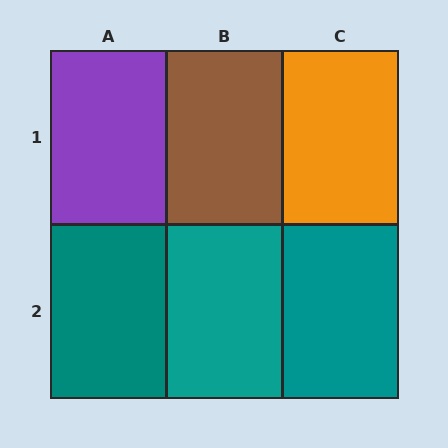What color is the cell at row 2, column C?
Teal.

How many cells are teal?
3 cells are teal.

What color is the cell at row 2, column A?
Teal.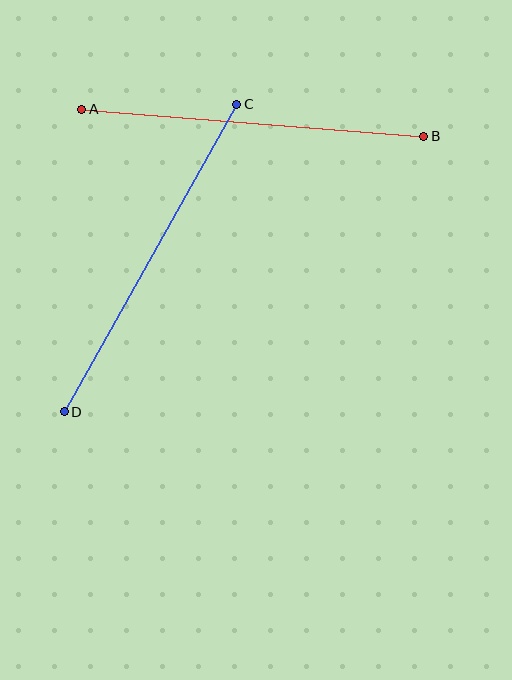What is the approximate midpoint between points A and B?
The midpoint is at approximately (253, 123) pixels.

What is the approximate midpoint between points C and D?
The midpoint is at approximately (151, 258) pixels.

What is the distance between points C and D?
The distance is approximately 353 pixels.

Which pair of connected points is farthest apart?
Points C and D are farthest apart.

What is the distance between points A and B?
The distance is approximately 343 pixels.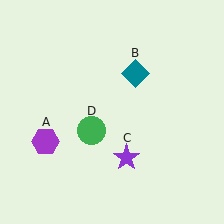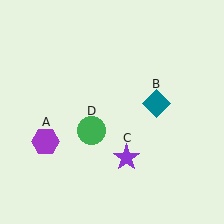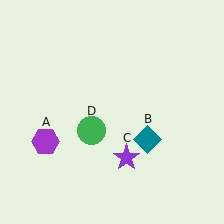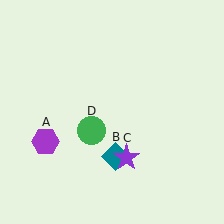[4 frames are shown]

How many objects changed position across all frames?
1 object changed position: teal diamond (object B).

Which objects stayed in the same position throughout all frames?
Purple hexagon (object A) and purple star (object C) and green circle (object D) remained stationary.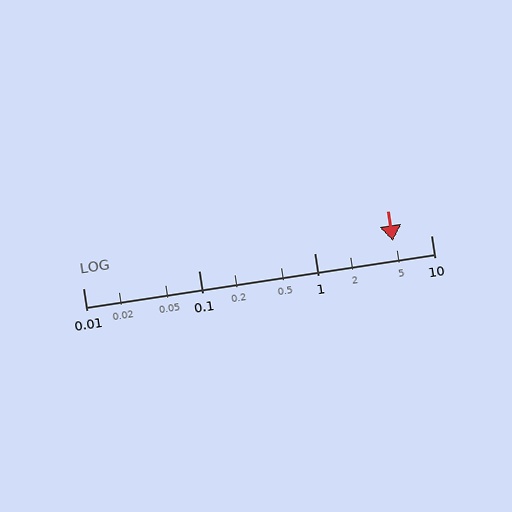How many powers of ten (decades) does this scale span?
The scale spans 3 decades, from 0.01 to 10.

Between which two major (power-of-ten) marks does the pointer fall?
The pointer is between 1 and 10.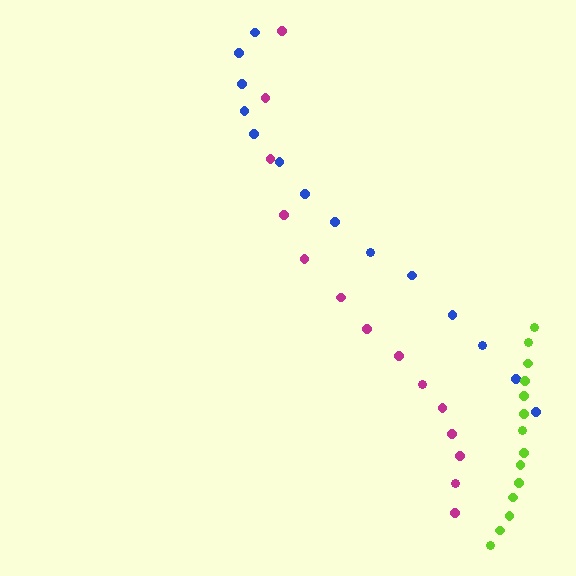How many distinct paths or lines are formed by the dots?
There are 3 distinct paths.